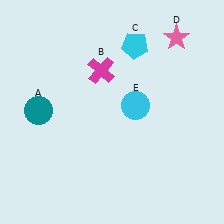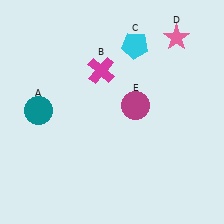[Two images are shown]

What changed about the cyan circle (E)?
In Image 1, E is cyan. In Image 2, it changed to magenta.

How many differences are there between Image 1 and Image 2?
There is 1 difference between the two images.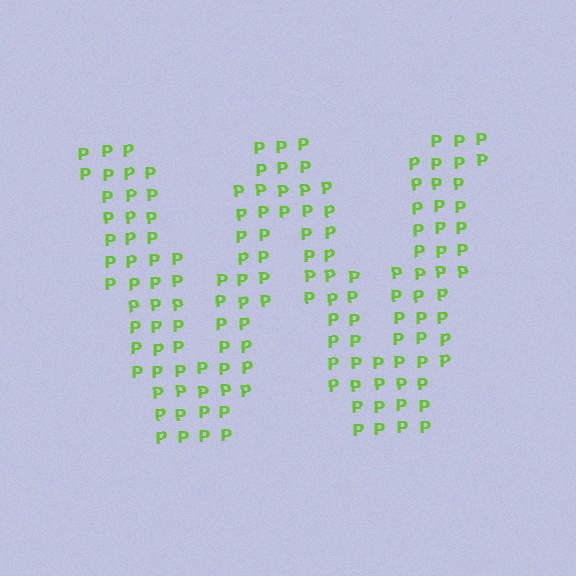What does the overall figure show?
The overall figure shows the letter W.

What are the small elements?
The small elements are letter P's.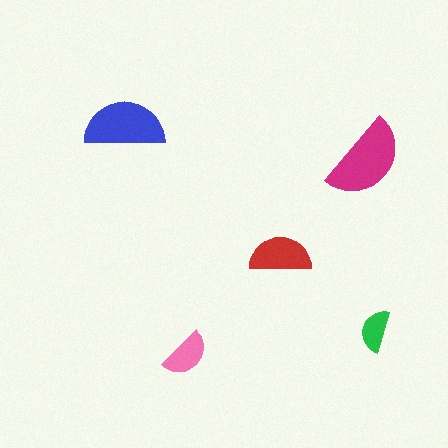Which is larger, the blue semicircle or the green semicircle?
The blue one.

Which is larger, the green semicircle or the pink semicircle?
The pink one.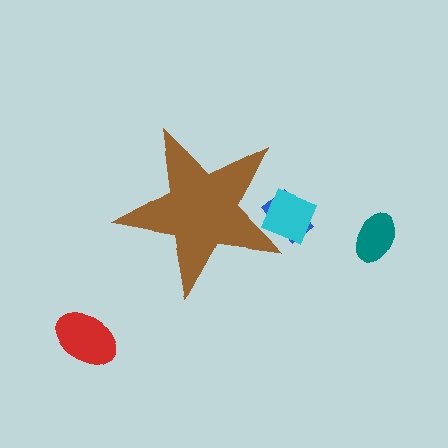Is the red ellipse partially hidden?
No, the red ellipse is fully visible.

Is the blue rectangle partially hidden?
Yes, the blue rectangle is partially hidden behind the brown star.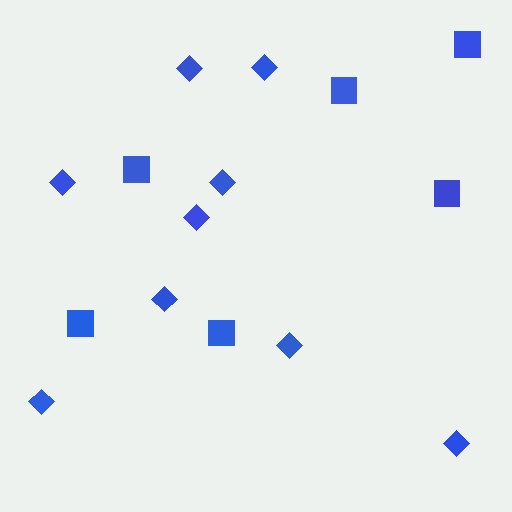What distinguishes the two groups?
There are 2 groups: one group of diamonds (9) and one group of squares (6).